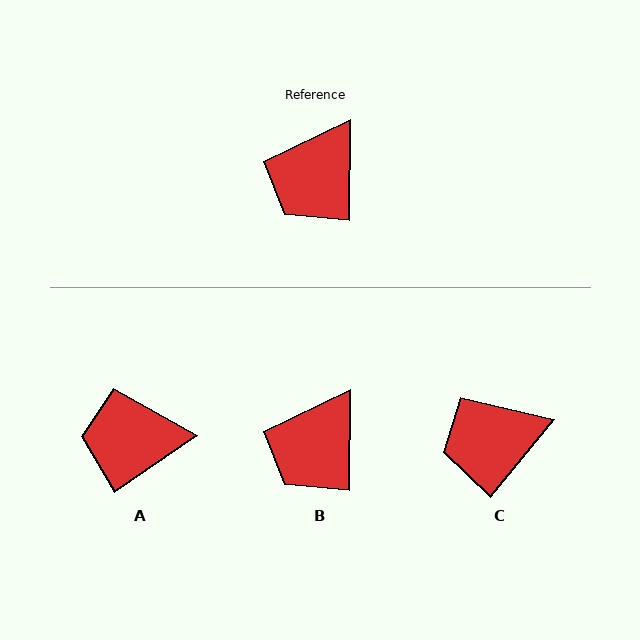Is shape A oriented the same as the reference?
No, it is off by about 55 degrees.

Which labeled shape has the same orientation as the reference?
B.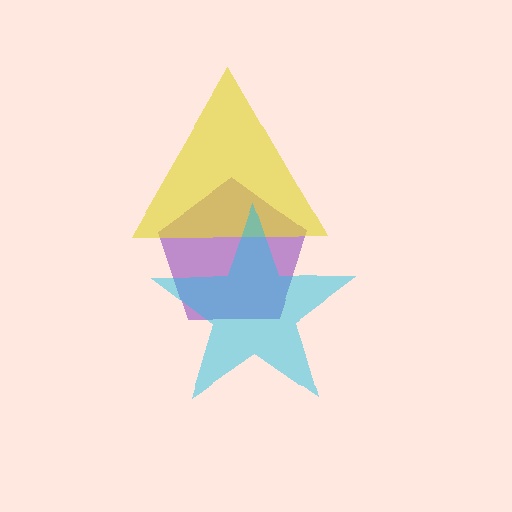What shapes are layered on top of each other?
The layered shapes are: a purple pentagon, a yellow triangle, a cyan star.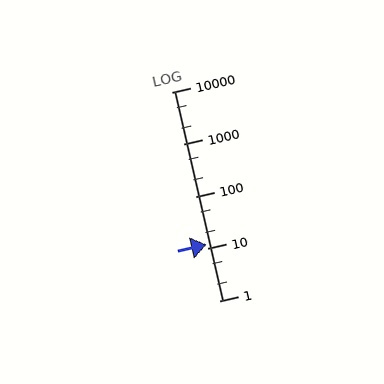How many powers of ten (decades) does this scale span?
The scale spans 4 decades, from 1 to 10000.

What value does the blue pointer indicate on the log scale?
The pointer indicates approximately 12.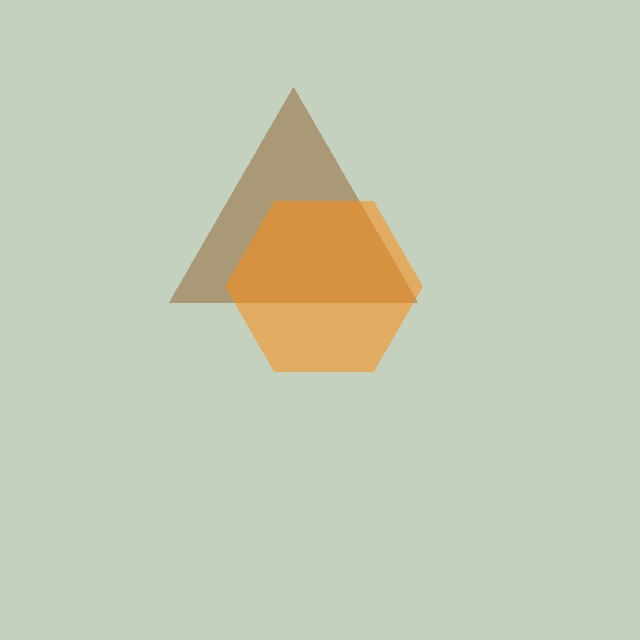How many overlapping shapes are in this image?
There are 2 overlapping shapes in the image.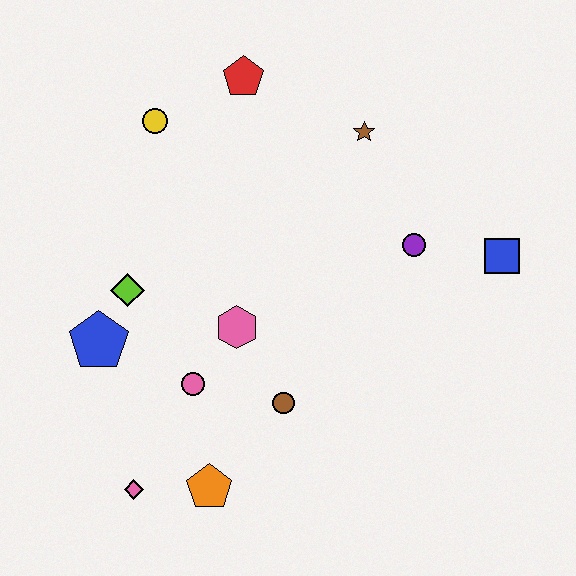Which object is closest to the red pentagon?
The yellow circle is closest to the red pentagon.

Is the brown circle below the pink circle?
Yes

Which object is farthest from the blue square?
The pink diamond is farthest from the blue square.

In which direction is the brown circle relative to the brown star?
The brown circle is below the brown star.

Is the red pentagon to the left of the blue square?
Yes